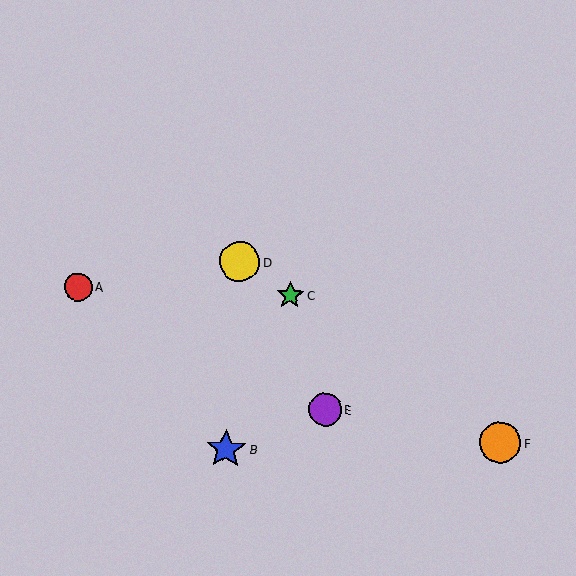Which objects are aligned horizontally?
Objects A, C are aligned horizontally.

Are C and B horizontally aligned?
No, C is at y≈295 and B is at y≈449.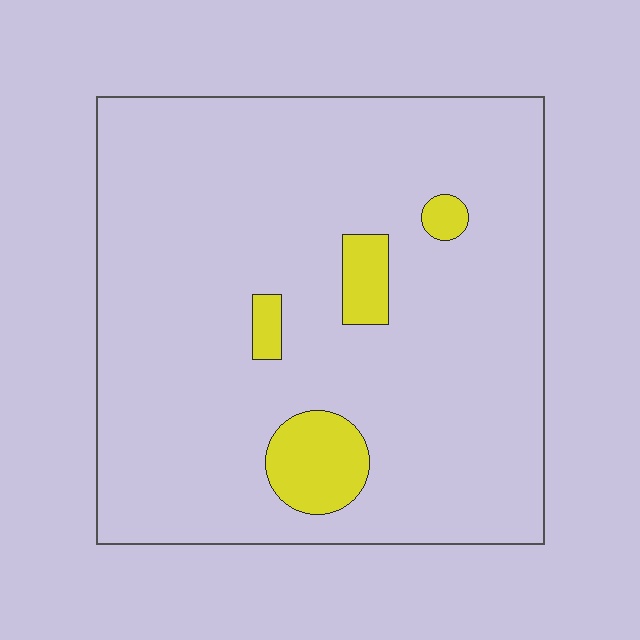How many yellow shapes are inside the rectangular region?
4.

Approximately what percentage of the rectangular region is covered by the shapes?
Approximately 10%.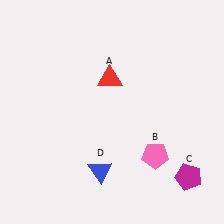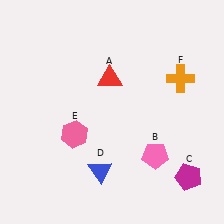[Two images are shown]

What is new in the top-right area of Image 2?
An orange cross (F) was added in the top-right area of Image 2.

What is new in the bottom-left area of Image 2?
A pink hexagon (E) was added in the bottom-left area of Image 2.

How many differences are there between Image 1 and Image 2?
There are 2 differences between the two images.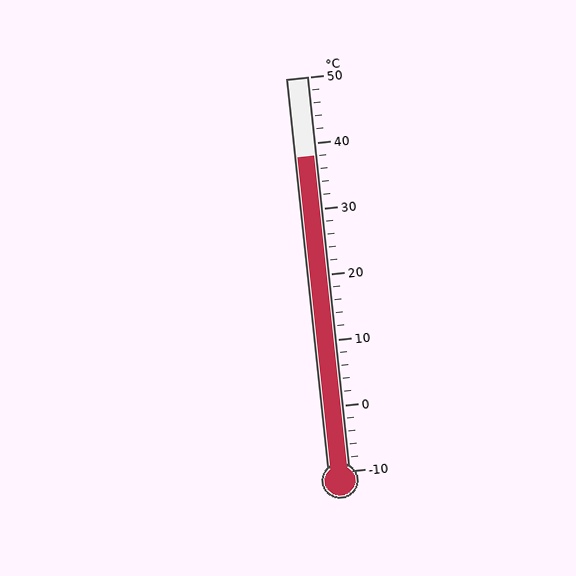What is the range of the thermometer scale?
The thermometer scale ranges from -10°C to 50°C.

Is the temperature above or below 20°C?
The temperature is above 20°C.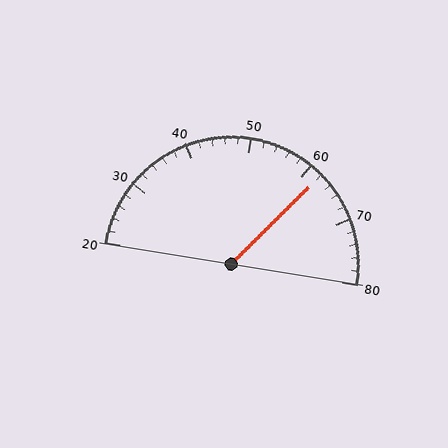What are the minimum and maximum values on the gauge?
The gauge ranges from 20 to 80.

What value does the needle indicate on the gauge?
The needle indicates approximately 62.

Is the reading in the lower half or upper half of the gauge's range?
The reading is in the upper half of the range (20 to 80).